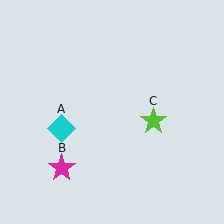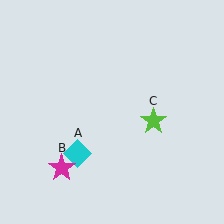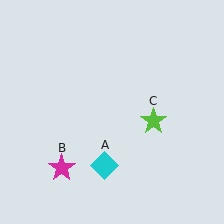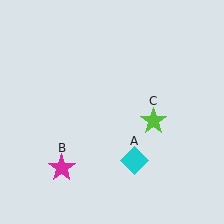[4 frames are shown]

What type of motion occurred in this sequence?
The cyan diamond (object A) rotated counterclockwise around the center of the scene.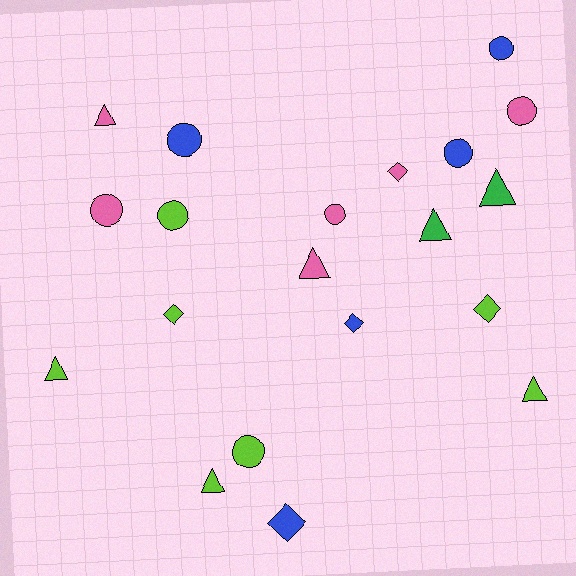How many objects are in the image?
There are 20 objects.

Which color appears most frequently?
Lime, with 7 objects.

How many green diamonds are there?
There are no green diamonds.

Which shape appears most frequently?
Circle, with 8 objects.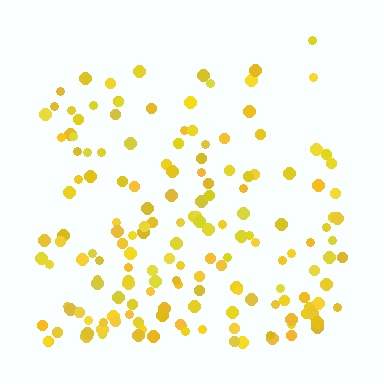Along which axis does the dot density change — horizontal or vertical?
Vertical.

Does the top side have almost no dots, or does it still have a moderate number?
Still a moderate number, just noticeably fewer than the bottom.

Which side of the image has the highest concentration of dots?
The bottom.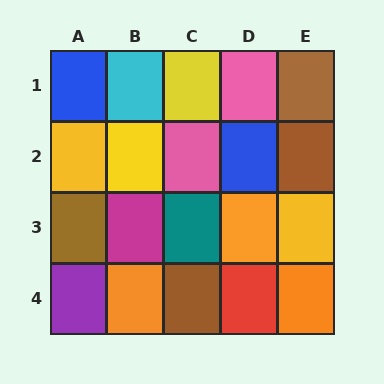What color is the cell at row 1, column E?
Brown.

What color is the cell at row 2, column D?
Blue.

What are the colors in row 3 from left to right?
Brown, magenta, teal, orange, yellow.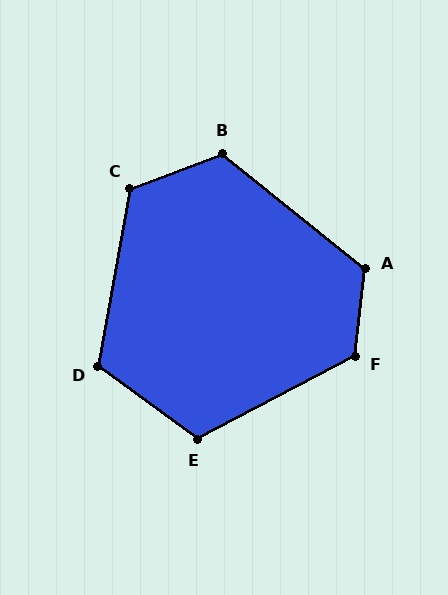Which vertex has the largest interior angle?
F, at approximately 124 degrees.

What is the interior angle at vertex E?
Approximately 116 degrees (obtuse).